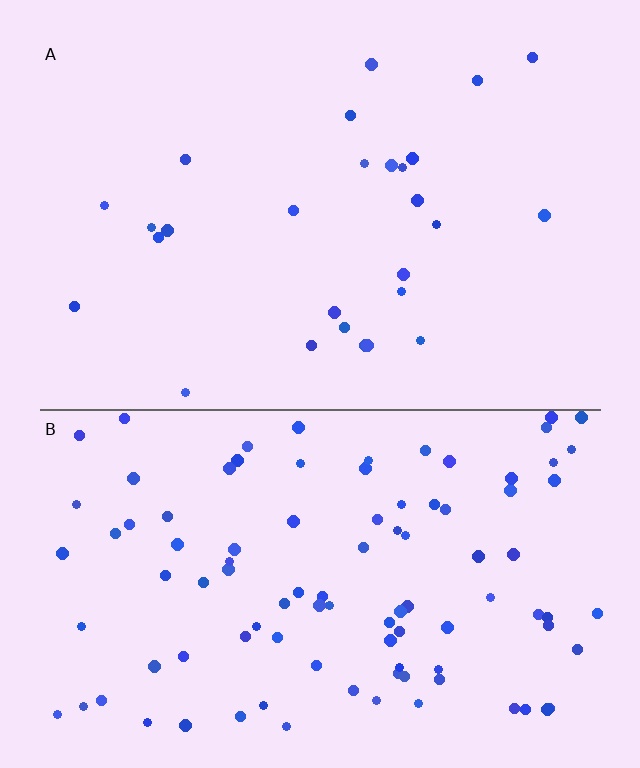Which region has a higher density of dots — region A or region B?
B (the bottom).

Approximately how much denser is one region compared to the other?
Approximately 3.7× — region B over region A.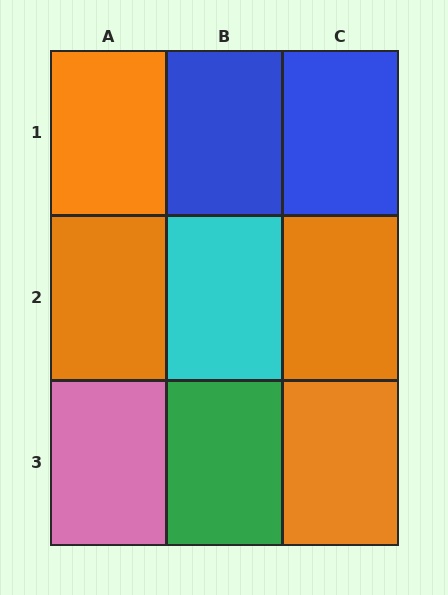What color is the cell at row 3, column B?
Green.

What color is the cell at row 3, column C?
Orange.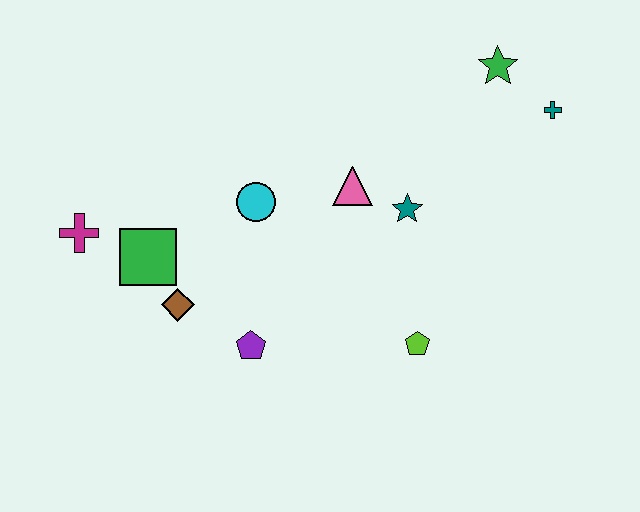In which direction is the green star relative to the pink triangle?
The green star is to the right of the pink triangle.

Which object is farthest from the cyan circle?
The teal cross is farthest from the cyan circle.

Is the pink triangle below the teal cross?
Yes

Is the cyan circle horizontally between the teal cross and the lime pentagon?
No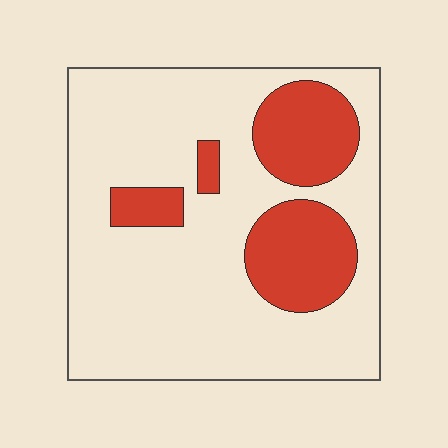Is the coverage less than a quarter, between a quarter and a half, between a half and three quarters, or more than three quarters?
Less than a quarter.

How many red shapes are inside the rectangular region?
4.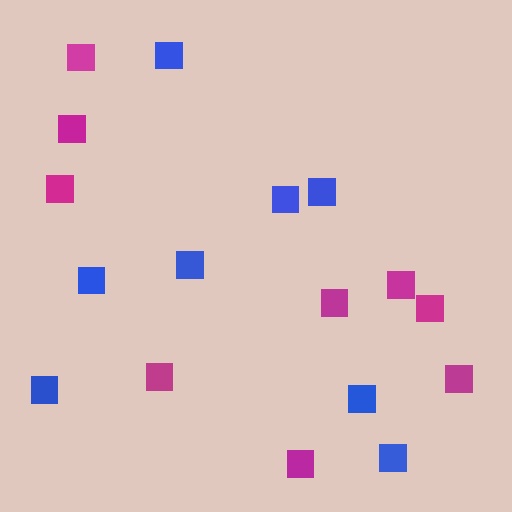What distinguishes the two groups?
There are 2 groups: one group of blue squares (8) and one group of magenta squares (9).